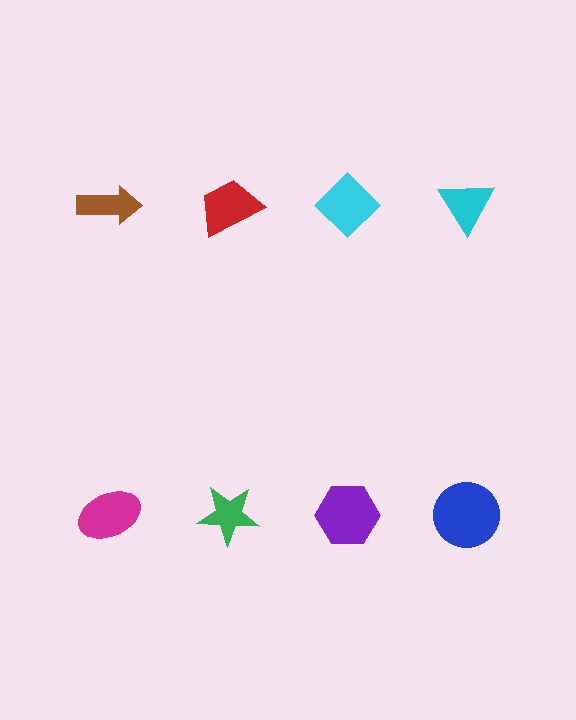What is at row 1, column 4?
A cyan triangle.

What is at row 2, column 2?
A green star.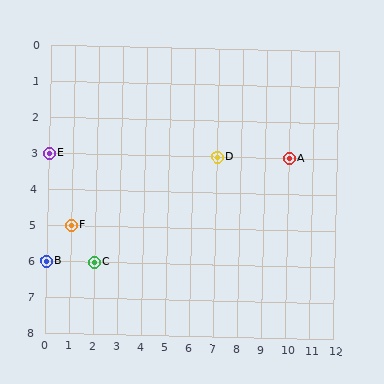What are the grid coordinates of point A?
Point A is at grid coordinates (10, 3).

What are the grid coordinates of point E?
Point E is at grid coordinates (0, 3).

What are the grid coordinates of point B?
Point B is at grid coordinates (0, 6).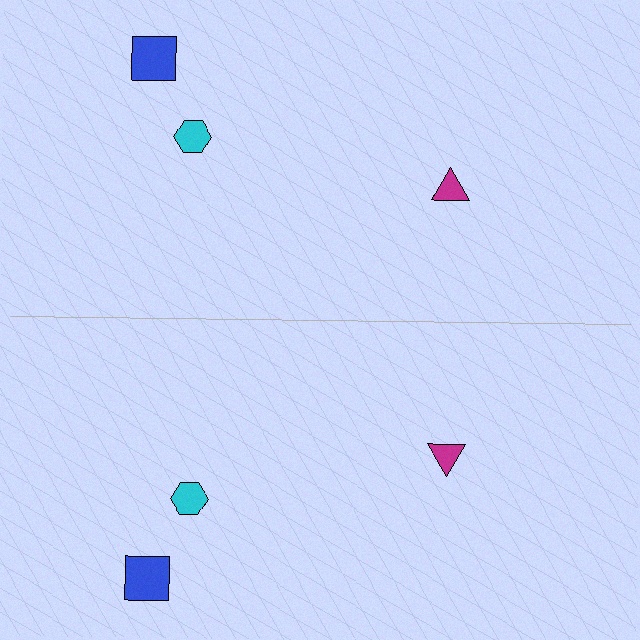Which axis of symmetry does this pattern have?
The pattern has a horizontal axis of symmetry running through the center of the image.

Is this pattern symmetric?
Yes, this pattern has bilateral (reflection) symmetry.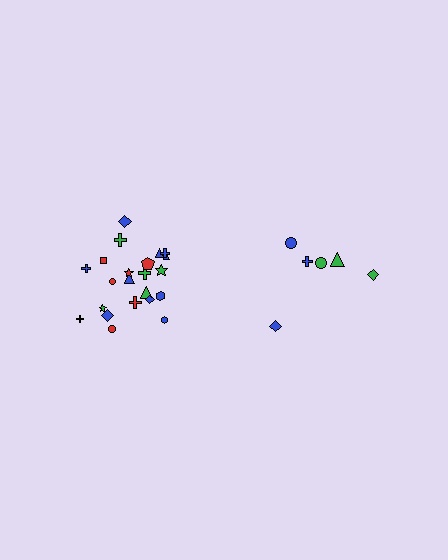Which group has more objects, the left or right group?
The left group.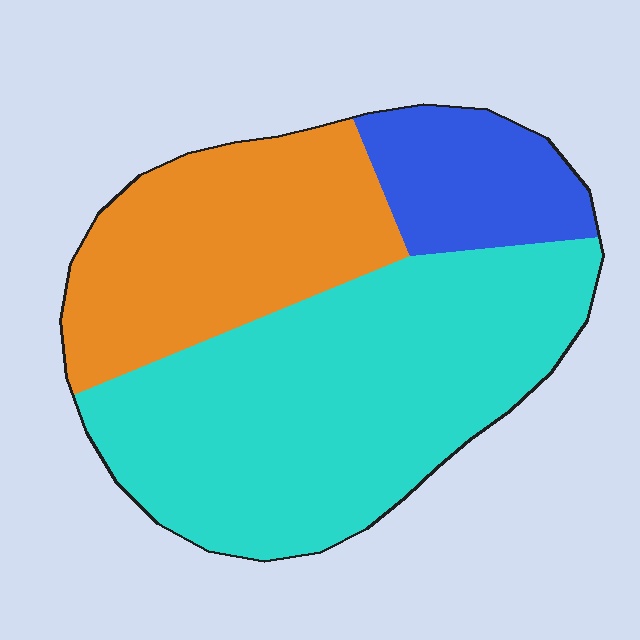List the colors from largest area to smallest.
From largest to smallest: cyan, orange, blue.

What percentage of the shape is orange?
Orange covers around 30% of the shape.